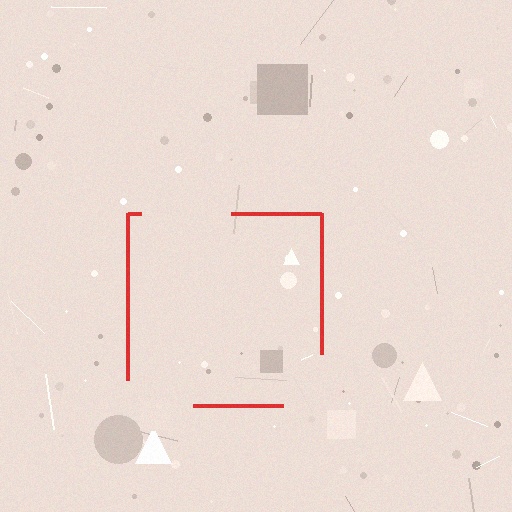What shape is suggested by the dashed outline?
The dashed outline suggests a square.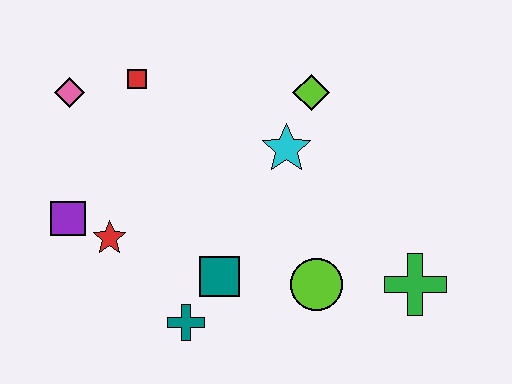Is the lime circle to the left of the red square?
No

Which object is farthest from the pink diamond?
The green cross is farthest from the pink diamond.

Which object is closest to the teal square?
The teal cross is closest to the teal square.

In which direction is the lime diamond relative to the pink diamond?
The lime diamond is to the right of the pink diamond.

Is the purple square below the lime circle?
No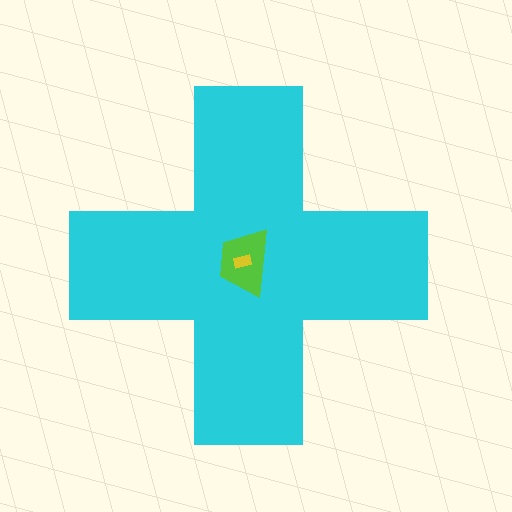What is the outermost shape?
The cyan cross.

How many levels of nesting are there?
3.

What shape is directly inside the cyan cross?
The lime trapezoid.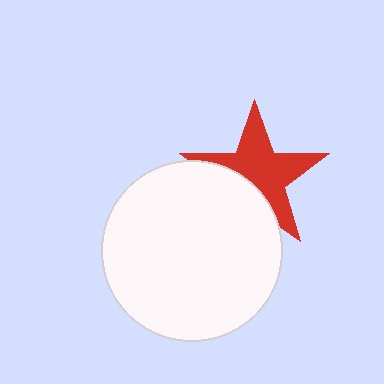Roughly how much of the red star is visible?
About half of it is visible (roughly 64%).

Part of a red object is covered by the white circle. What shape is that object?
It is a star.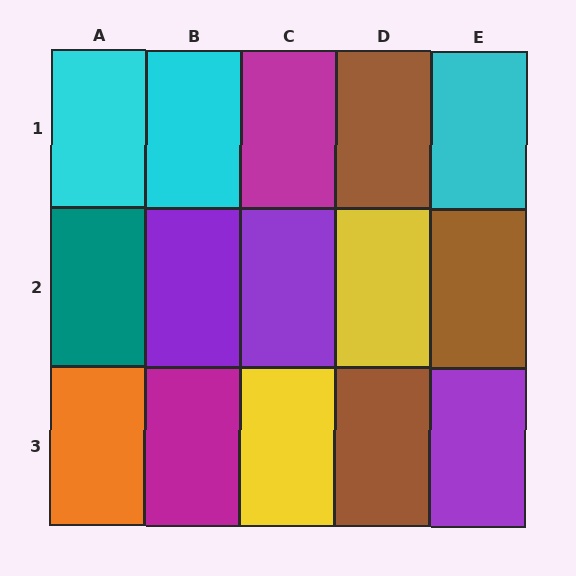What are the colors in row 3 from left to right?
Orange, magenta, yellow, brown, purple.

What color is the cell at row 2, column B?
Purple.